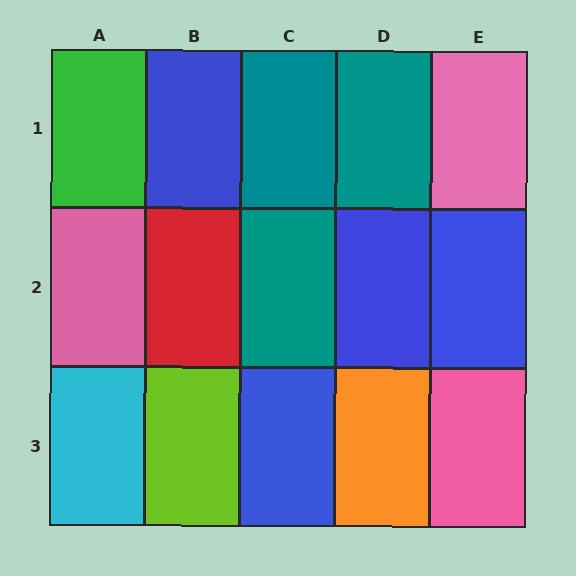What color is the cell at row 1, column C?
Teal.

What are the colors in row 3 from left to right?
Cyan, lime, blue, orange, pink.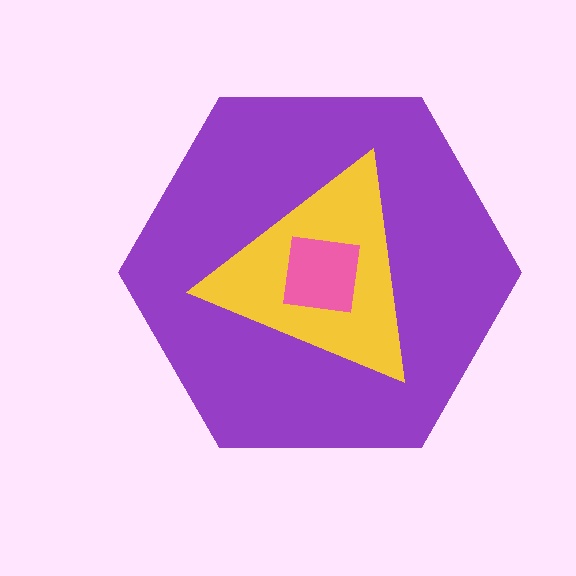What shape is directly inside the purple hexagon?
The yellow triangle.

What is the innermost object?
The pink square.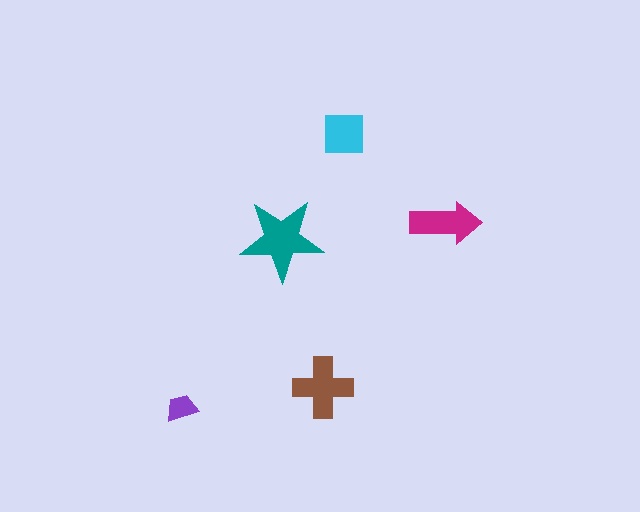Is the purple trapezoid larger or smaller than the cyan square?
Smaller.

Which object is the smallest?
The purple trapezoid.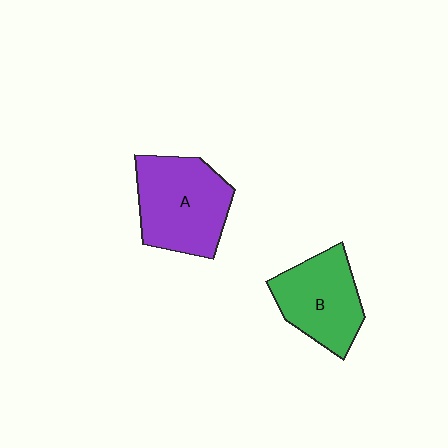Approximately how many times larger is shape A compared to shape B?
Approximately 1.2 times.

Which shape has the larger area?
Shape A (purple).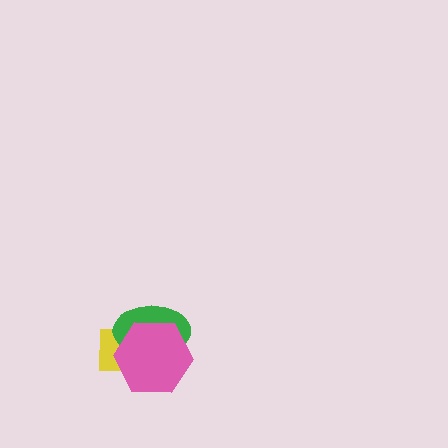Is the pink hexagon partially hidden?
No, no other shape covers it.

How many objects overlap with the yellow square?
2 objects overlap with the yellow square.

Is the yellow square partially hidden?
Yes, it is partially covered by another shape.